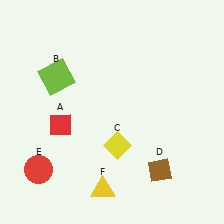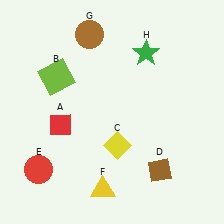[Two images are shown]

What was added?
A brown circle (G), a green star (H) were added in Image 2.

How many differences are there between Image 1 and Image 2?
There are 2 differences between the two images.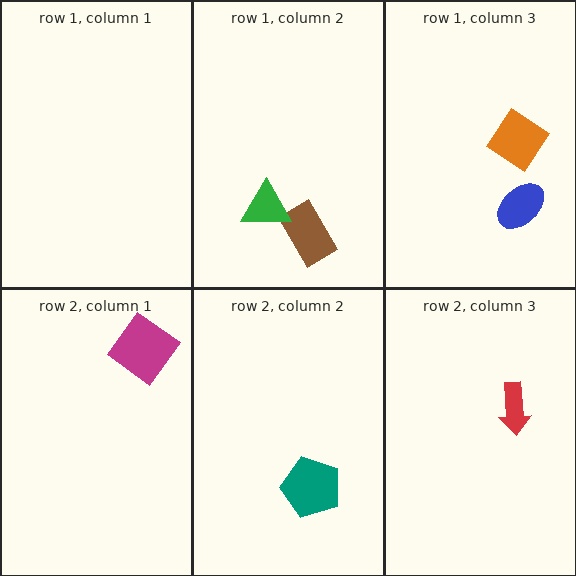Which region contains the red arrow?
The row 2, column 3 region.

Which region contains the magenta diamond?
The row 2, column 1 region.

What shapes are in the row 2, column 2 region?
The teal pentagon.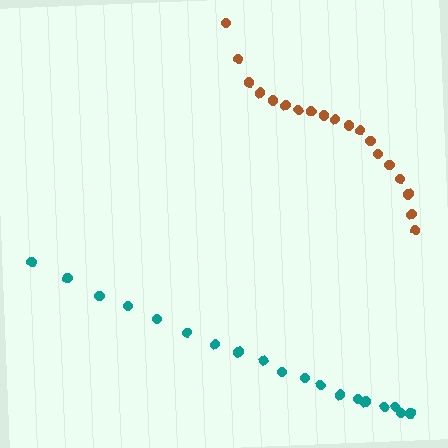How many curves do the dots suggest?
There are 2 distinct paths.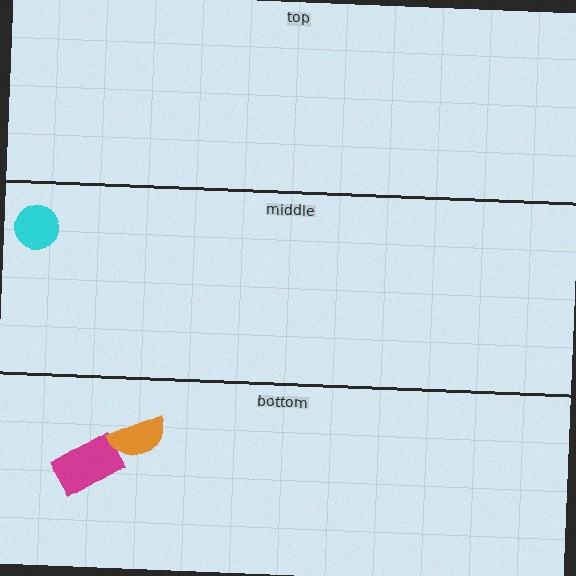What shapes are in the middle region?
The cyan circle.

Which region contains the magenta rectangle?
The bottom region.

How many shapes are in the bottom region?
2.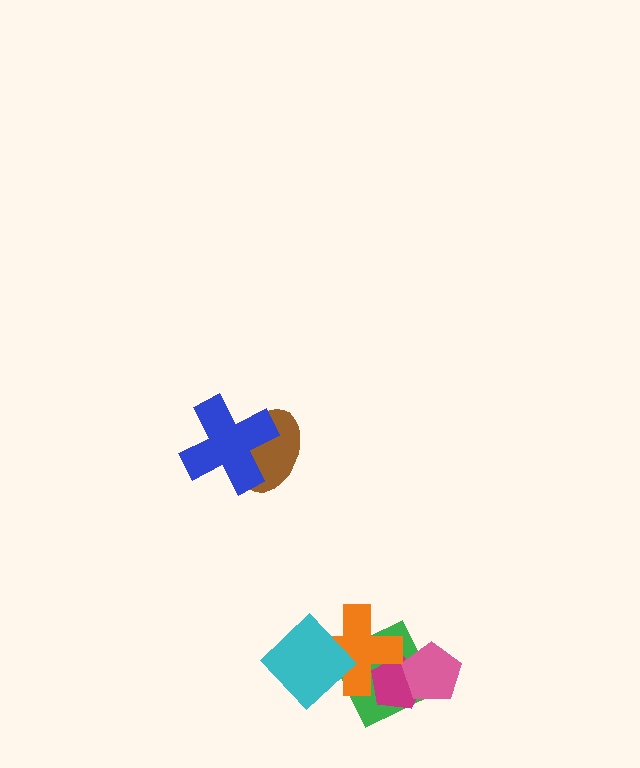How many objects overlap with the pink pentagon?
2 objects overlap with the pink pentagon.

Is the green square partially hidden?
Yes, it is partially covered by another shape.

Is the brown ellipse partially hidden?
Yes, it is partially covered by another shape.